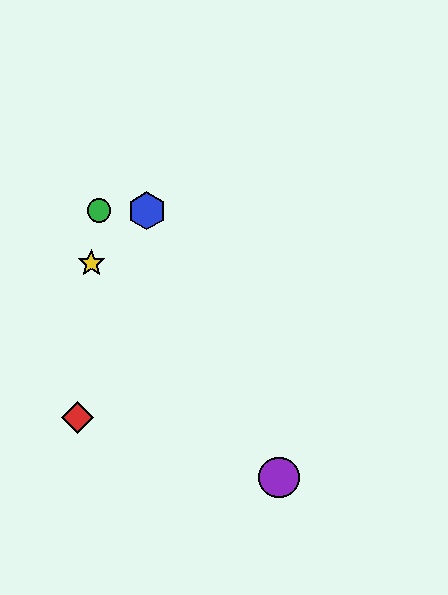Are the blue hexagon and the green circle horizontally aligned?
Yes, both are at y≈211.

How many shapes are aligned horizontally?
2 shapes (the blue hexagon, the green circle) are aligned horizontally.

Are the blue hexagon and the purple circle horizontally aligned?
No, the blue hexagon is at y≈211 and the purple circle is at y≈478.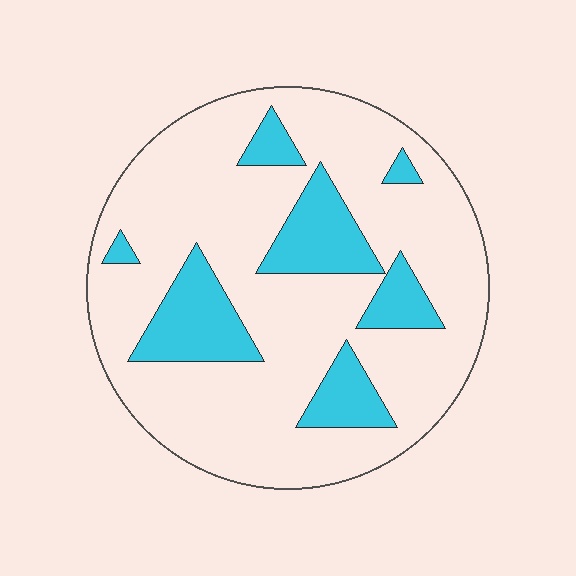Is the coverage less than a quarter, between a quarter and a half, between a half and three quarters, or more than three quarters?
Less than a quarter.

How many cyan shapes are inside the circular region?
7.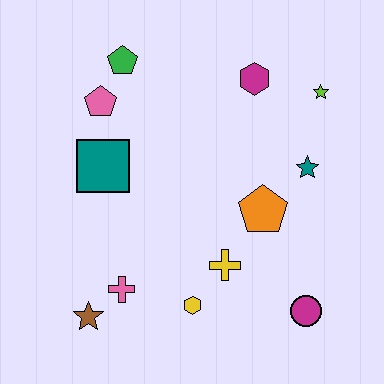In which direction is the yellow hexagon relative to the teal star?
The yellow hexagon is below the teal star.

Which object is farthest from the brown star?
The lime star is farthest from the brown star.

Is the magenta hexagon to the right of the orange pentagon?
No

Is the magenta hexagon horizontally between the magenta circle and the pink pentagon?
Yes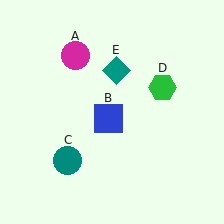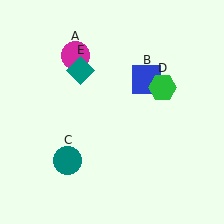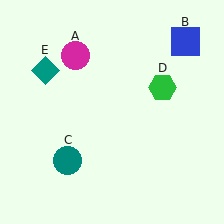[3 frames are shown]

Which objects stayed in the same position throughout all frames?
Magenta circle (object A) and teal circle (object C) and green hexagon (object D) remained stationary.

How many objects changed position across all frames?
2 objects changed position: blue square (object B), teal diamond (object E).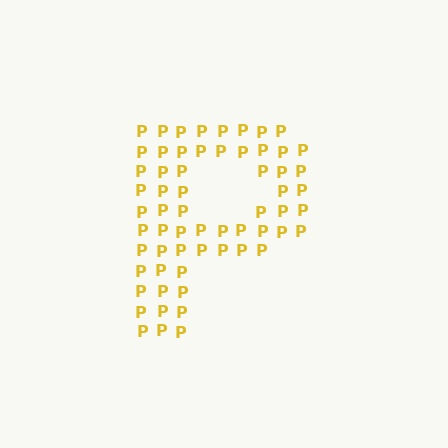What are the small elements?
The small elements are letter P's.